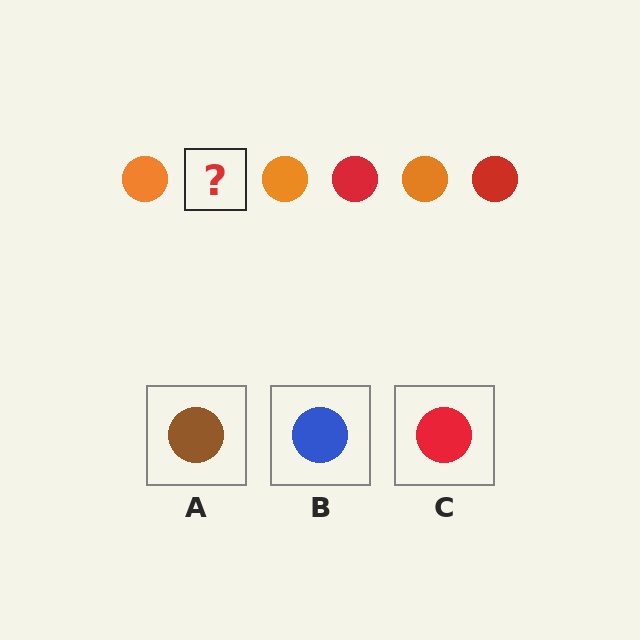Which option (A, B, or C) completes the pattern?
C.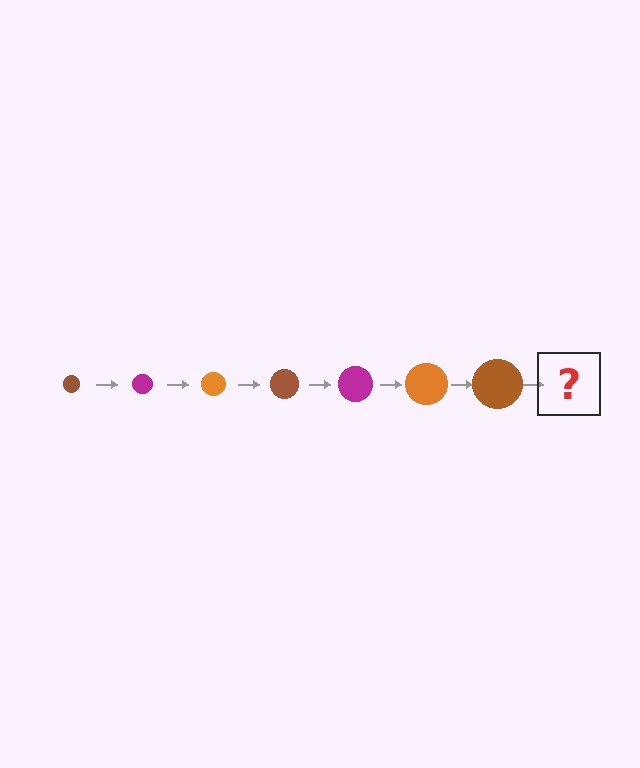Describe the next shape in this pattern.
It should be a magenta circle, larger than the previous one.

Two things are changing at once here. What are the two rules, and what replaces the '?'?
The two rules are that the circle grows larger each step and the color cycles through brown, magenta, and orange. The '?' should be a magenta circle, larger than the previous one.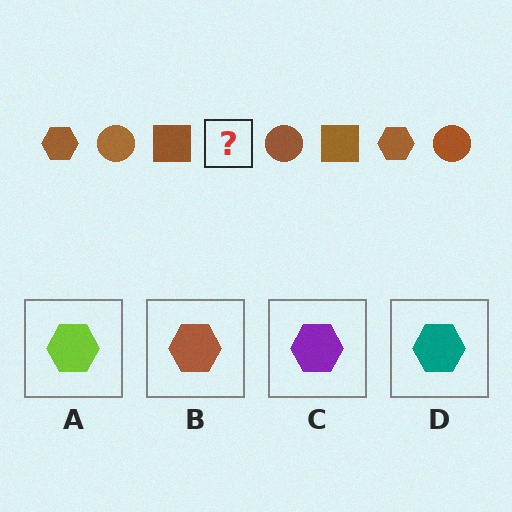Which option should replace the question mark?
Option B.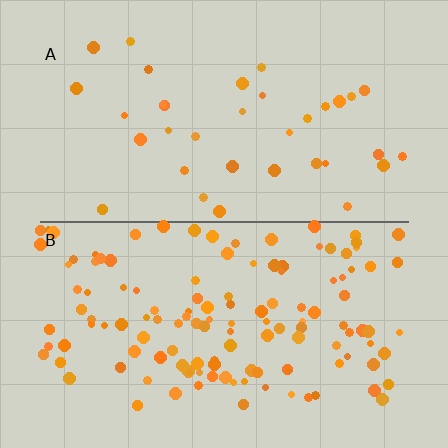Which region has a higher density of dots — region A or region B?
B (the bottom).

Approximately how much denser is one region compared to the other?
Approximately 3.6× — region B over region A.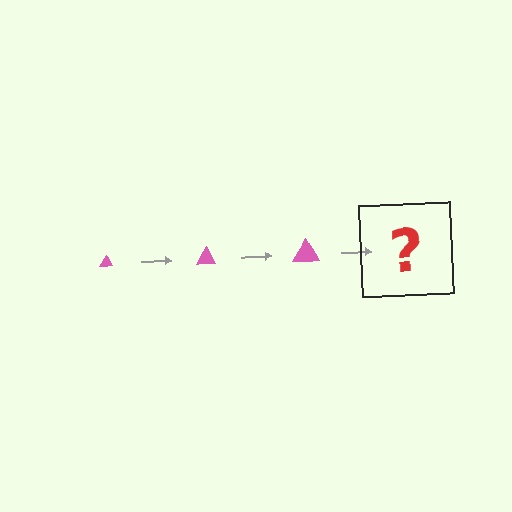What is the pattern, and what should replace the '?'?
The pattern is that the triangle gets progressively larger each step. The '?' should be a pink triangle, larger than the previous one.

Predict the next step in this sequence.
The next step is a pink triangle, larger than the previous one.